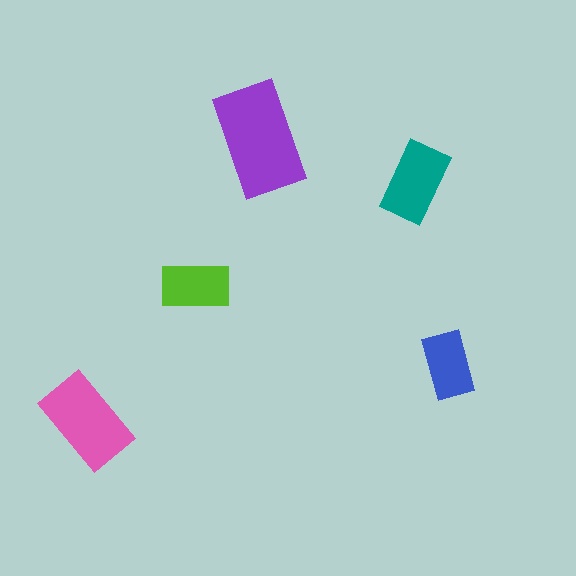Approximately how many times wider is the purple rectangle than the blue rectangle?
About 1.5 times wider.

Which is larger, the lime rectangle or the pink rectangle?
The pink one.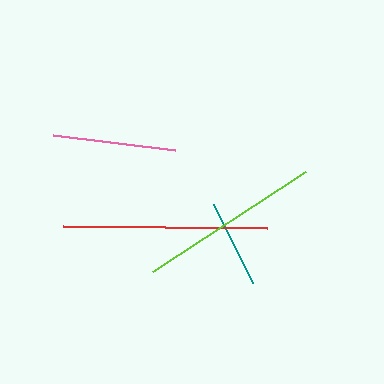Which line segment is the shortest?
The teal line is the shortest at approximately 88 pixels.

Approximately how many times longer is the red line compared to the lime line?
The red line is approximately 1.1 times the length of the lime line.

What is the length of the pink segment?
The pink segment is approximately 122 pixels long.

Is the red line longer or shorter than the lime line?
The red line is longer than the lime line.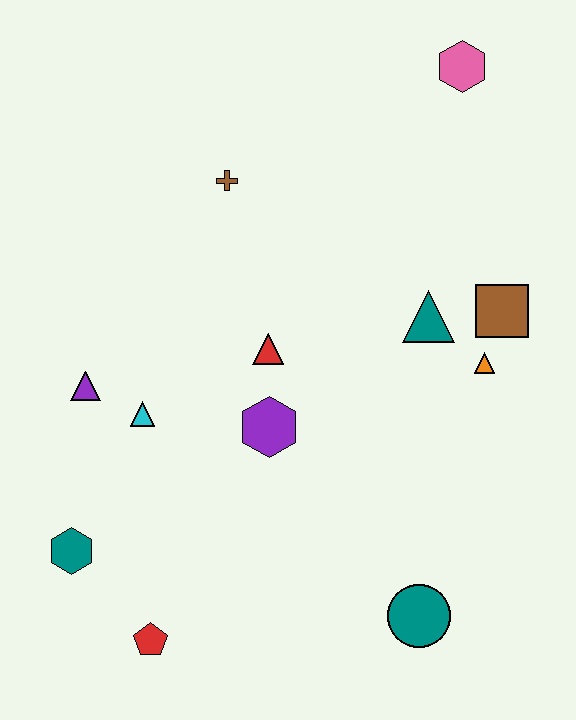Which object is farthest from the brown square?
The teal hexagon is farthest from the brown square.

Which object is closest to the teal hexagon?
The red pentagon is closest to the teal hexagon.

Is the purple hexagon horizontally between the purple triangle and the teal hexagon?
No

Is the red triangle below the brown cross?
Yes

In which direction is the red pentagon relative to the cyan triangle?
The red pentagon is below the cyan triangle.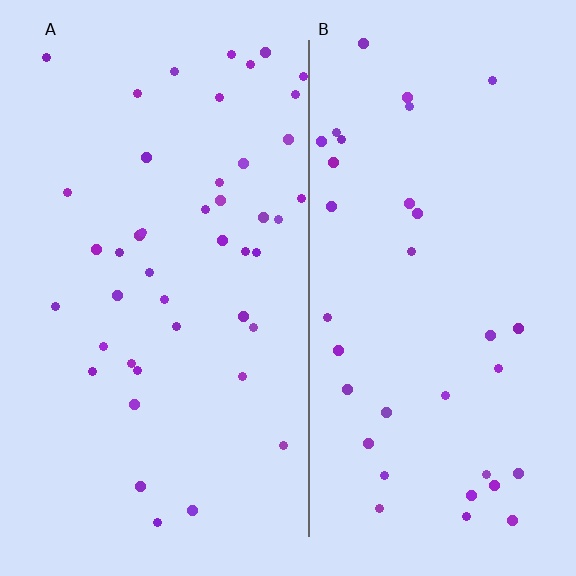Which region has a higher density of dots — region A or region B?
A (the left).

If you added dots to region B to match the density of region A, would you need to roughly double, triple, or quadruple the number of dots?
Approximately double.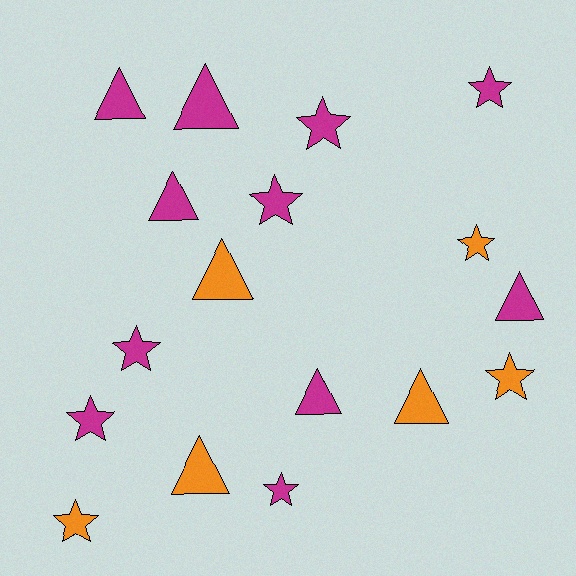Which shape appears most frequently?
Star, with 9 objects.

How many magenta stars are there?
There are 6 magenta stars.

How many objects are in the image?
There are 17 objects.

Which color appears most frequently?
Magenta, with 11 objects.